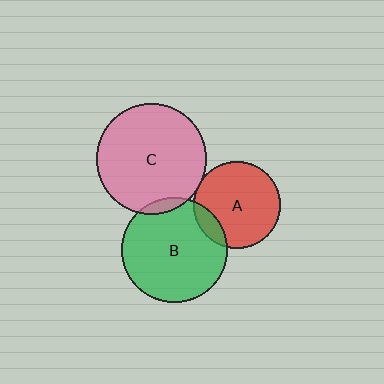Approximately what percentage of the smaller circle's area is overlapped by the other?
Approximately 15%.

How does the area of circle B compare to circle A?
Approximately 1.5 times.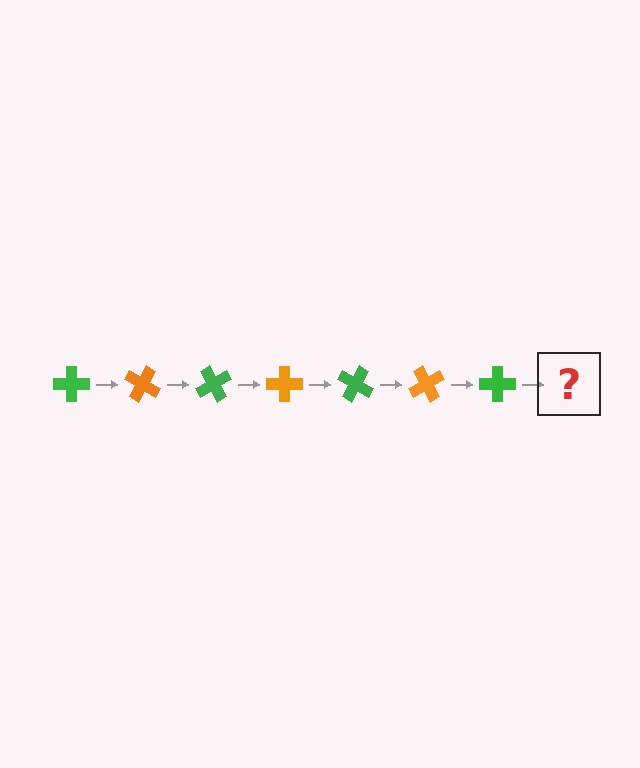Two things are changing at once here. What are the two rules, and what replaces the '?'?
The two rules are that it rotates 30 degrees each step and the color cycles through green and orange. The '?' should be an orange cross, rotated 210 degrees from the start.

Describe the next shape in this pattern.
It should be an orange cross, rotated 210 degrees from the start.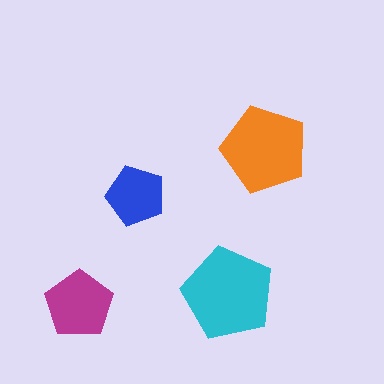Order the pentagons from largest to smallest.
the cyan one, the orange one, the magenta one, the blue one.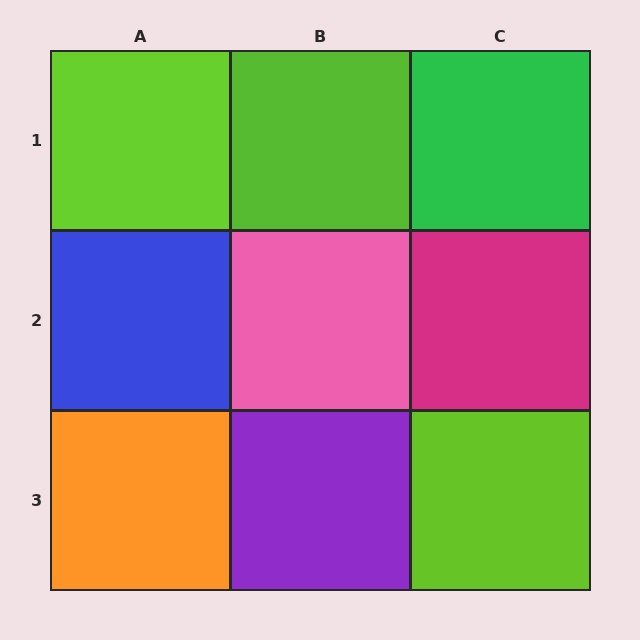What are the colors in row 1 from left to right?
Lime, lime, green.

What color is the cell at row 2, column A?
Blue.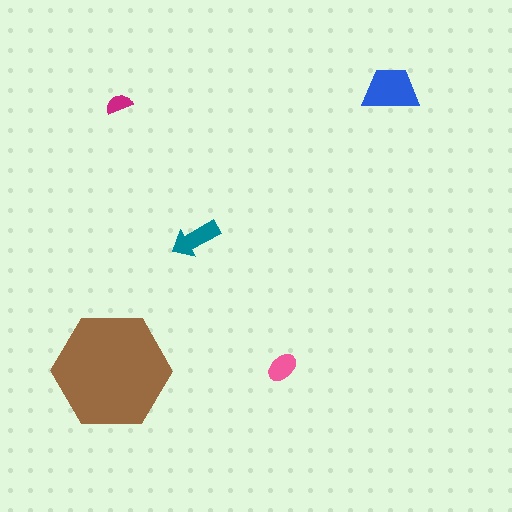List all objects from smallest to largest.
The magenta semicircle, the pink ellipse, the teal arrow, the blue trapezoid, the brown hexagon.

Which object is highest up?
The blue trapezoid is topmost.